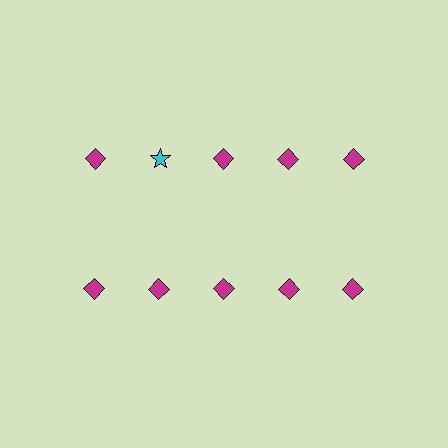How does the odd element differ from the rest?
It differs in both color (cyan instead of magenta) and shape (star instead of diamond).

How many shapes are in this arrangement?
There are 10 shapes arranged in a grid pattern.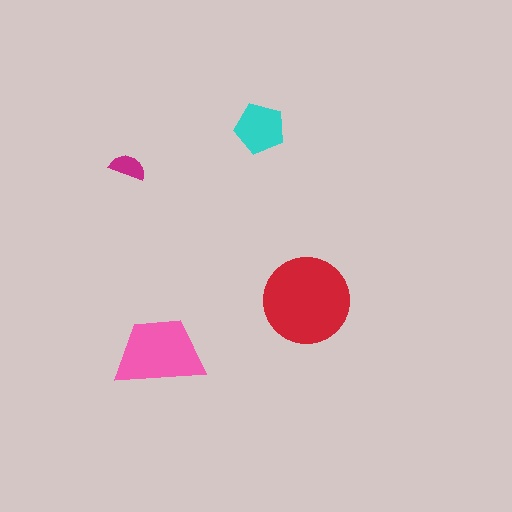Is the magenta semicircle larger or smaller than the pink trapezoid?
Smaller.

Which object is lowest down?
The pink trapezoid is bottommost.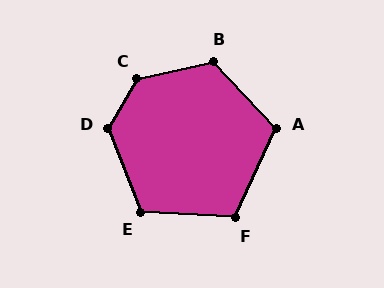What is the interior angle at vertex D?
Approximately 128 degrees (obtuse).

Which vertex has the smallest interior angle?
F, at approximately 111 degrees.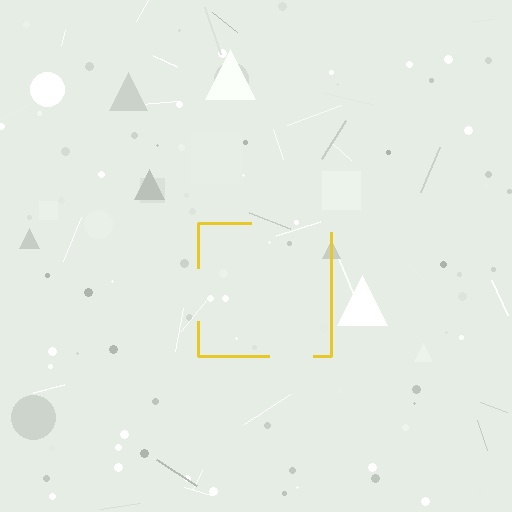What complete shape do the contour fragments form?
The contour fragments form a square.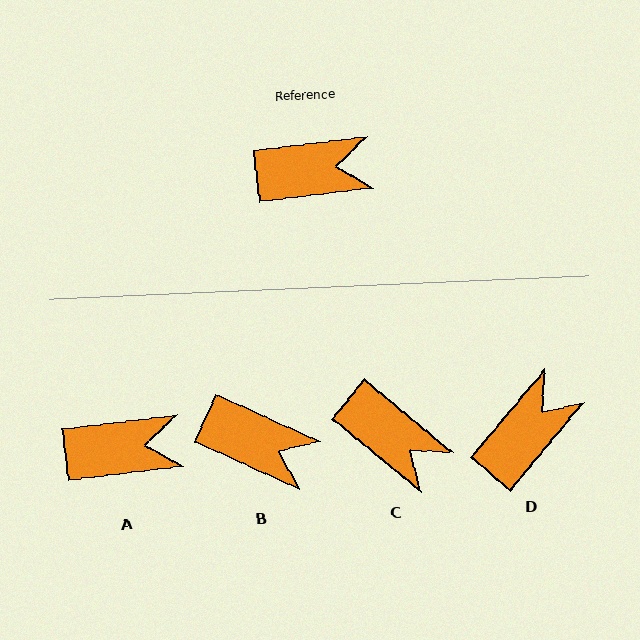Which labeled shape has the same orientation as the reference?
A.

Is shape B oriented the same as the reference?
No, it is off by about 31 degrees.